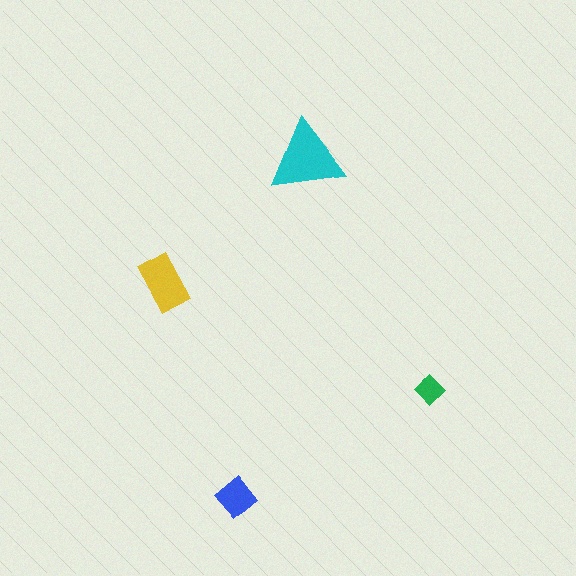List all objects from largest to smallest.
The cyan triangle, the yellow rectangle, the blue diamond, the green diamond.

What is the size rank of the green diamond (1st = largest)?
4th.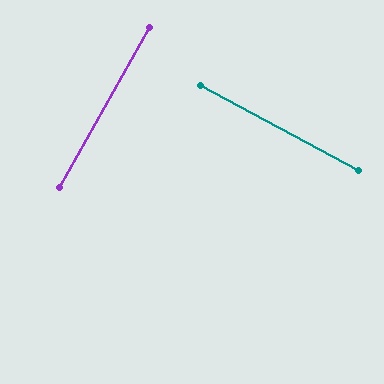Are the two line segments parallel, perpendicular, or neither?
Perpendicular — they meet at approximately 89°.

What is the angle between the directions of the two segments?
Approximately 89 degrees.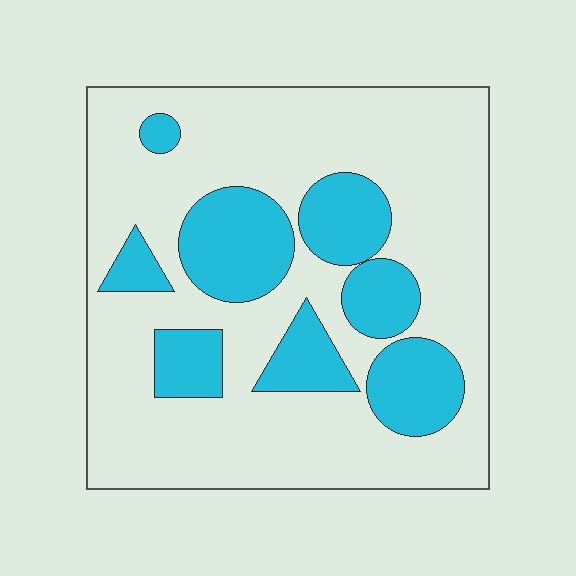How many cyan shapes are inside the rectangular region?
8.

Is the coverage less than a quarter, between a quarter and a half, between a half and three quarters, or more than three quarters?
Between a quarter and a half.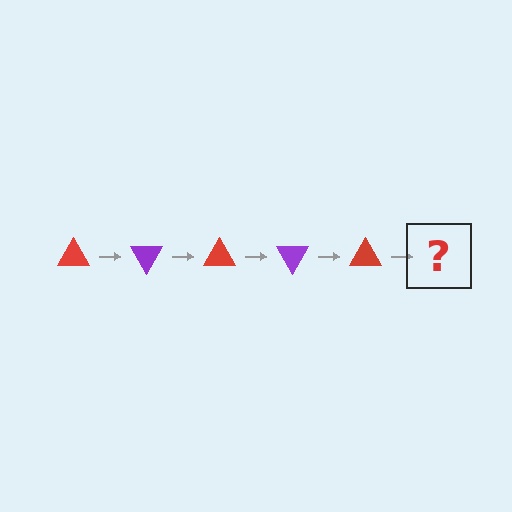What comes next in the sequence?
The next element should be a purple triangle, rotated 300 degrees from the start.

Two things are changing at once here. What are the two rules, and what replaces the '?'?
The two rules are that it rotates 60 degrees each step and the color cycles through red and purple. The '?' should be a purple triangle, rotated 300 degrees from the start.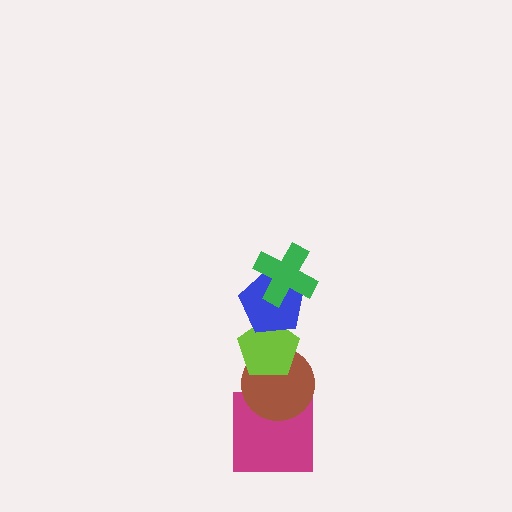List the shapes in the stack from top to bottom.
From top to bottom: the green cross, the blue pentagon, the lime pentagon, the brown circle, the magenta square.